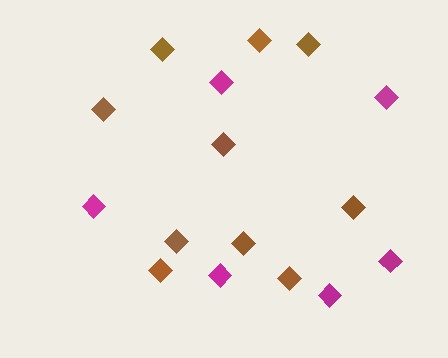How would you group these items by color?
There are 2 groups: one group of magenta diamonds (6) and one group of brown diamonds (10).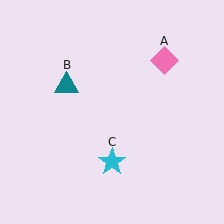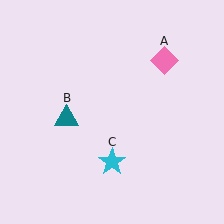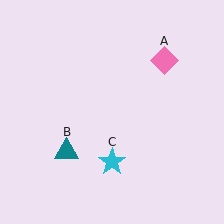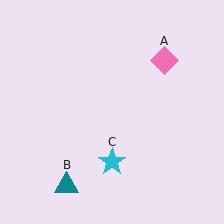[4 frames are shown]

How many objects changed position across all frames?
1 object changed position: teal triangle (object B).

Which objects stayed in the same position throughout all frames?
Pink diamond (object A) and cyan star (object C) remained stationary.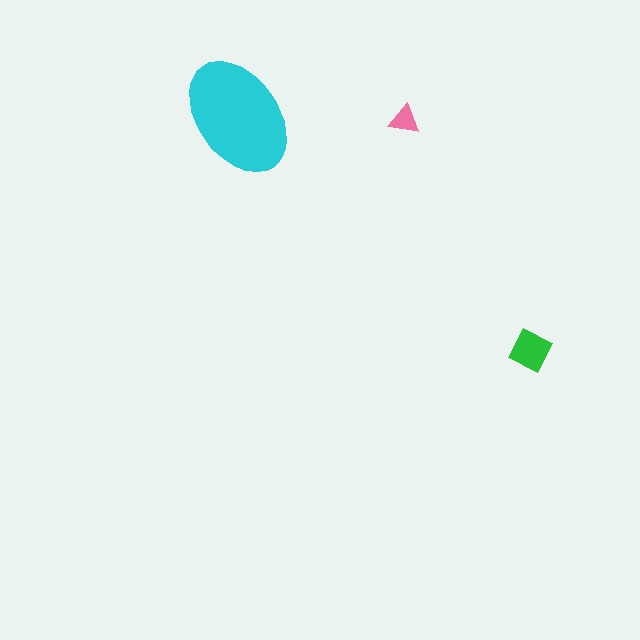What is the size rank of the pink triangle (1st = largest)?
3rd.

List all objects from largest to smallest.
The cyan ellipse, the green diamond, the pink triangle.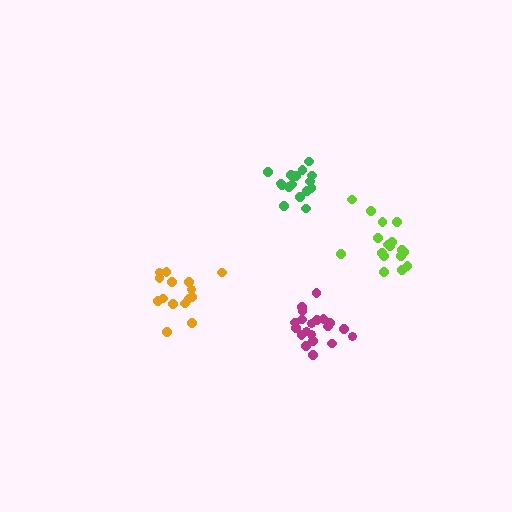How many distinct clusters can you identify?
There are 4 distinct clusters.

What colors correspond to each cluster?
The clusters are colored: green, magenta, lime, orange.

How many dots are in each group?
Group 1: 17 dots, Group 2: 20 dots, Group 3: 17 dots, Group 4: 15 dots (69 total).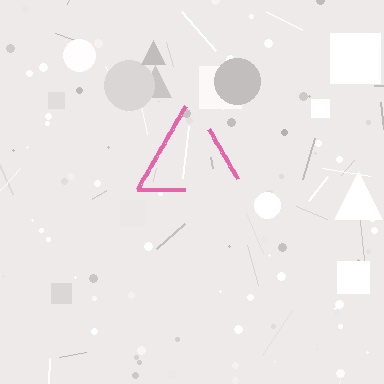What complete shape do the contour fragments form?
The contour fragments form a triangle.